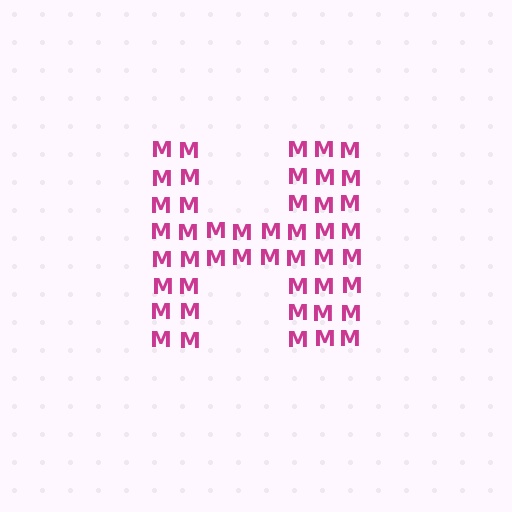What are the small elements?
The small elements are letter M's.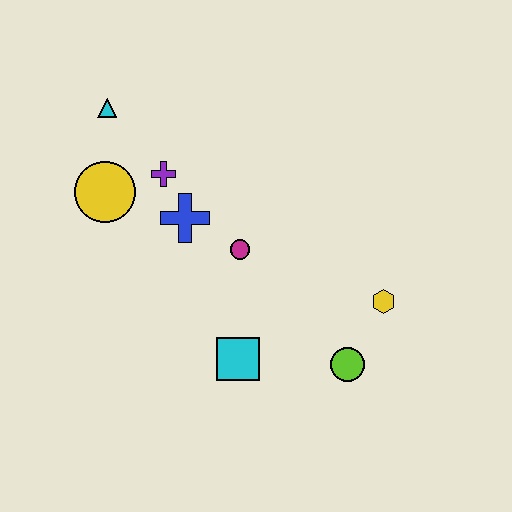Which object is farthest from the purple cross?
The lime circle is farthest from the purple cross.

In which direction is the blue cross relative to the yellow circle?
The blue cross is to the right of the yellow circle.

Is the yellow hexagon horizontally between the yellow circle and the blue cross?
No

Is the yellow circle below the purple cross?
Yes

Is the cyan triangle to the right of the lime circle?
No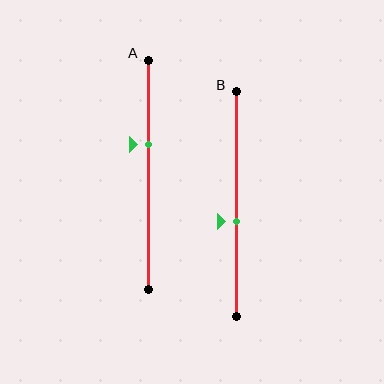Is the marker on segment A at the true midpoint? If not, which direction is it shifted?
No, the marker on segment A is shifted upward by about 13% of the segment length.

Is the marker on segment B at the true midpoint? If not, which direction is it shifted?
No, the marker on segment B is shifted downward by about 8% of the segment length.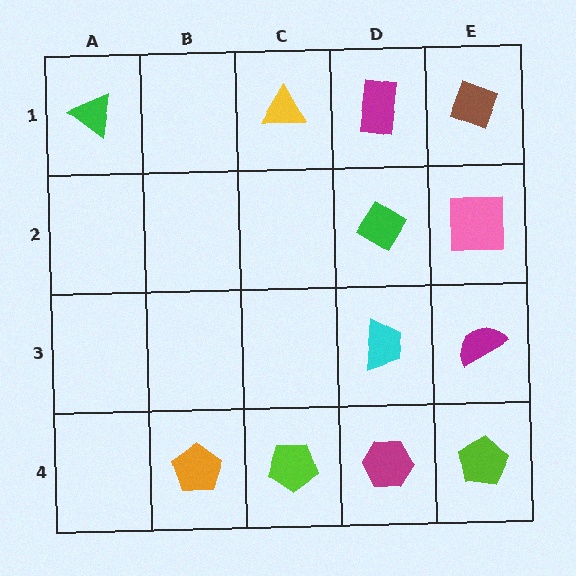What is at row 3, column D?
A cyan trapezoid.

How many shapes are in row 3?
2 shapes.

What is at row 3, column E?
A magenta semicircle.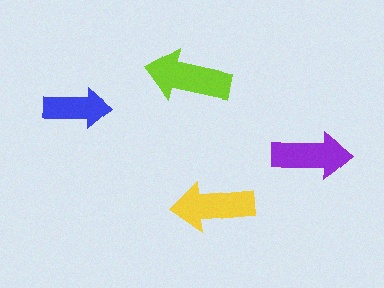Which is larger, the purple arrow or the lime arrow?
The lime one.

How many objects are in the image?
There are 4 objects in the image.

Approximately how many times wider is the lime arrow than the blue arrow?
About 1.5 times wider.